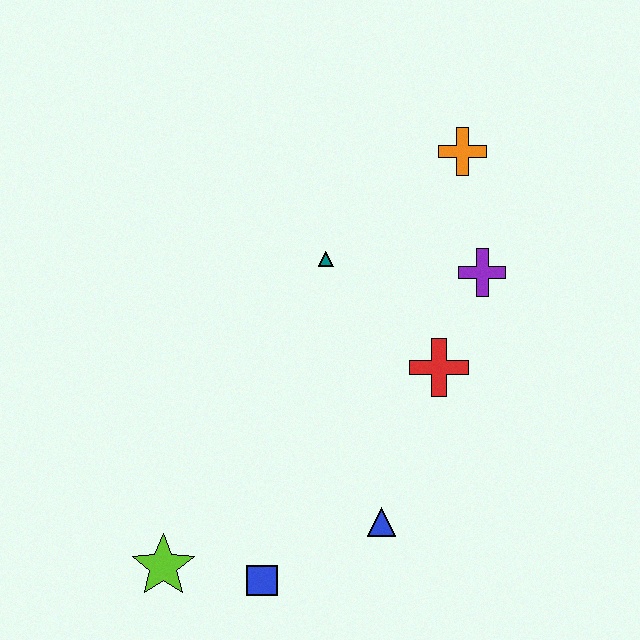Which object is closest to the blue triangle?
The blue square is closest to the blue triangle.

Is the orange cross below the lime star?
No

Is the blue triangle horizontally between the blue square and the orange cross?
Yes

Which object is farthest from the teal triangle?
The lime star is farthest from the teal triangle.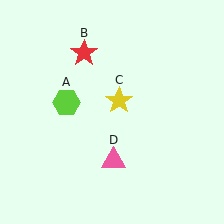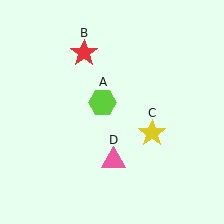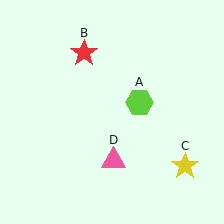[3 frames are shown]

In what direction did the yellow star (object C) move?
The yellow star (object C) moved down and to the right.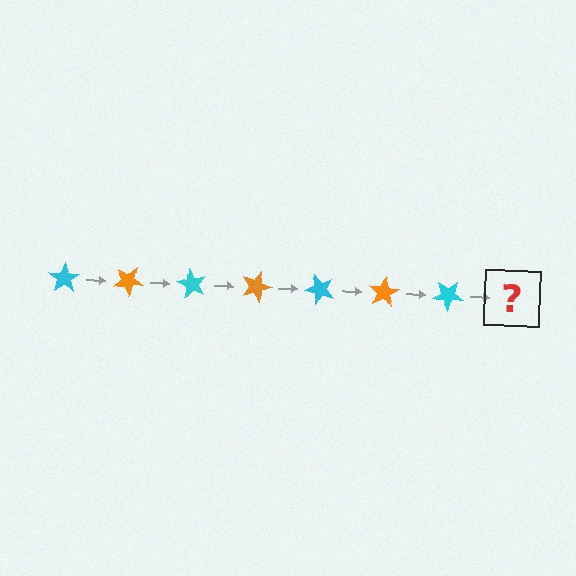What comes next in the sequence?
The next element should be an orange star, rotated 210 degrees from the start.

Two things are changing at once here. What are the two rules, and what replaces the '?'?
The two rules are that it rotates 30 degrees each step and the color cycles through cyan and orange. The '?' should be an orange star, rotated 210 degrees from the start.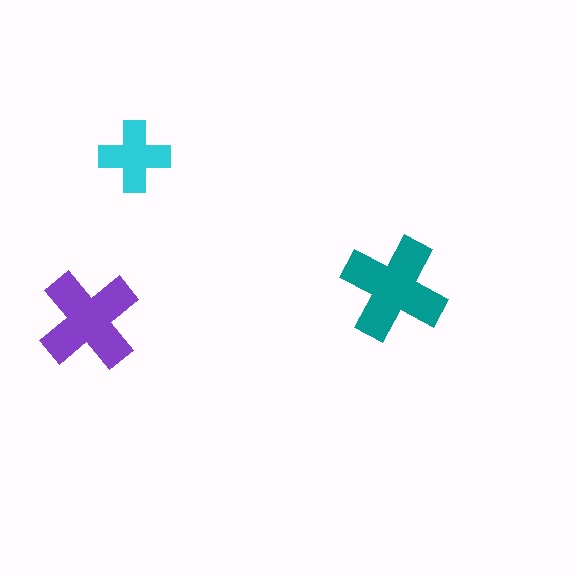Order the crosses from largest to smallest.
the teal one, the purple one, the cyan one.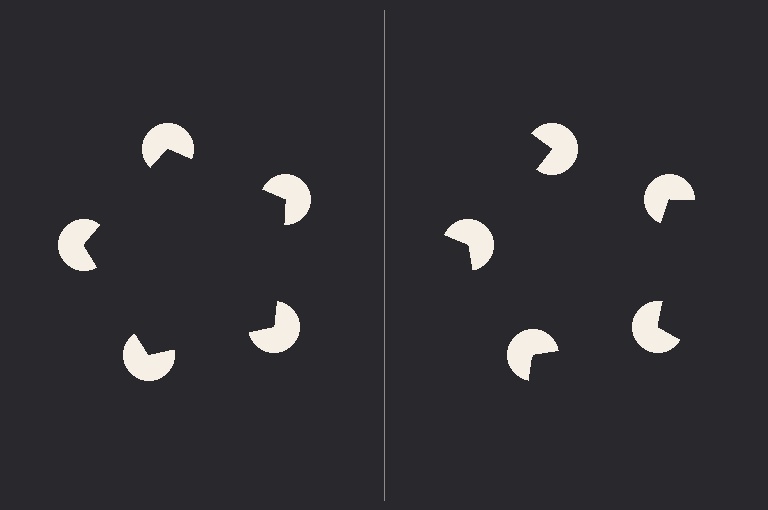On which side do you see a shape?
An illusory pentagon appears on the left side. On the right side the wedge cuts are rotated, so no coherent shape forms.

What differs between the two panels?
The pac-man discs are positioned identically on both sides; only the wedge orientations differ. On the left they align to a pentagon; on the right they are misaligned.